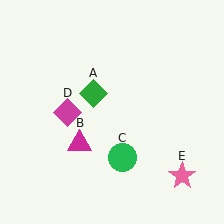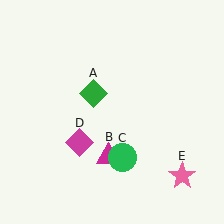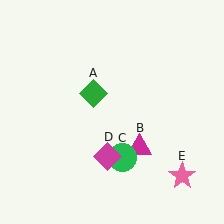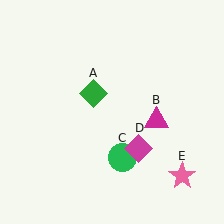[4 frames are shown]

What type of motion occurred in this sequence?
The magenta triangle (object B), magenta diamond (object D) rotated counterclockwise around the center of the scene.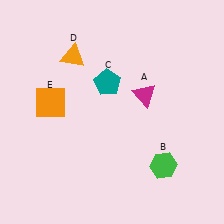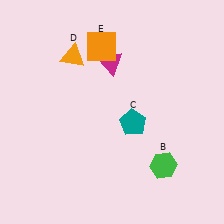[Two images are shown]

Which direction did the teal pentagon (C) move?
The teal pentagon (C) moved down.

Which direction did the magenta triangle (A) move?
The magenta triangle (A) moved left.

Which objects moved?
The objects that moved are: the magenta triangle (A), the teal pentagon (C), the orange square (E).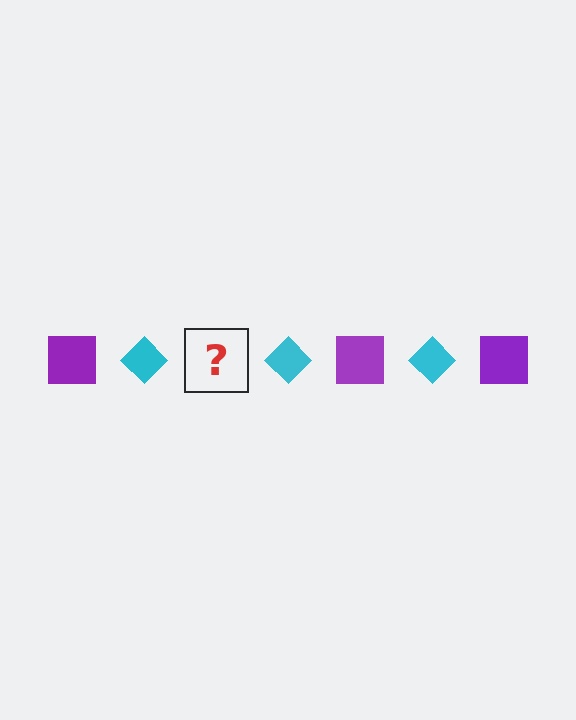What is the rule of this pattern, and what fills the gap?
The rule is that the pattern alternates between purple square and cyan diamond. The gap should be filled with a purple square.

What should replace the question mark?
The question mark should be replaced with a purple square.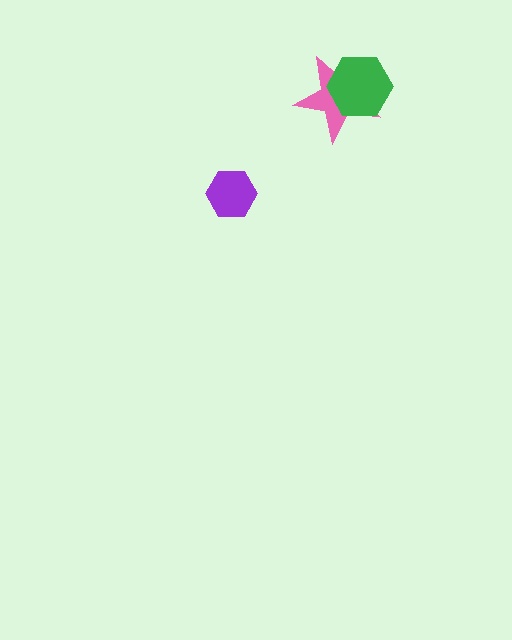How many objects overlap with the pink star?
1 object overlaps with the pink star.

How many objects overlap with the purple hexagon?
0 objects overlap with the purple hexagon.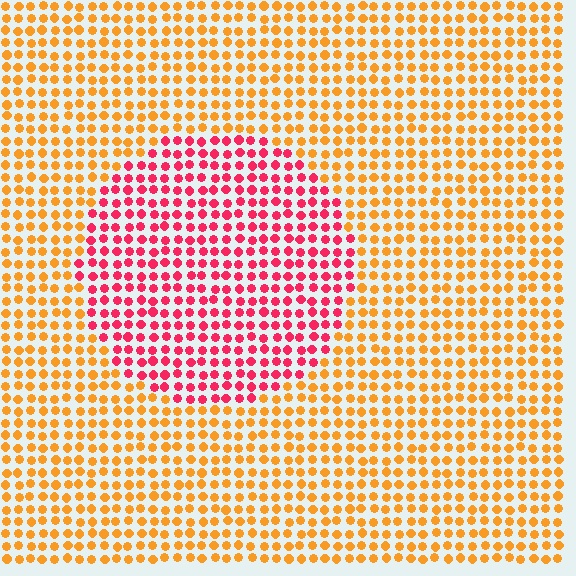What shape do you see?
I see a circle.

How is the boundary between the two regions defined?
The boundary is defined purely by a slight shift in hue (about 50 degrees). Spacing, size, and orientation are identical on both sides.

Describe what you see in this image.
The image is filled with small orange elements in a uniform arrangement. A circle-shaped region is visible where the elements are tinted to a slightly different hue, forming a subtle color boundary.